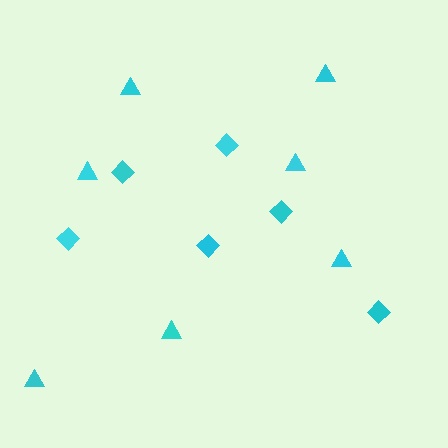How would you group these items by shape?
There are 2 groups: one group of triangles (7) and one group of diamonds (6).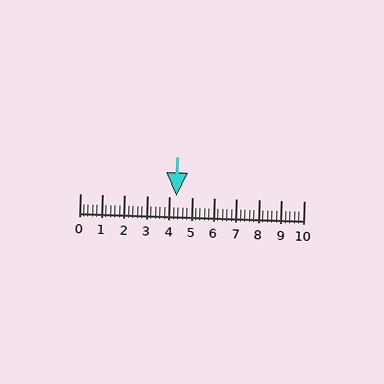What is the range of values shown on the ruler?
The ruler shows values from 0 to 10.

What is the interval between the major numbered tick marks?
The major tick marks are spaced 1 units apart.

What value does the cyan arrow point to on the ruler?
The cyan arrow points to approximately 4.3.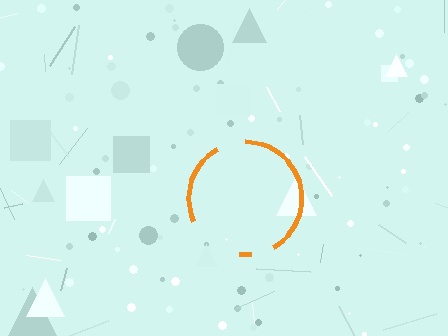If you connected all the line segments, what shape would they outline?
They would outline a circle.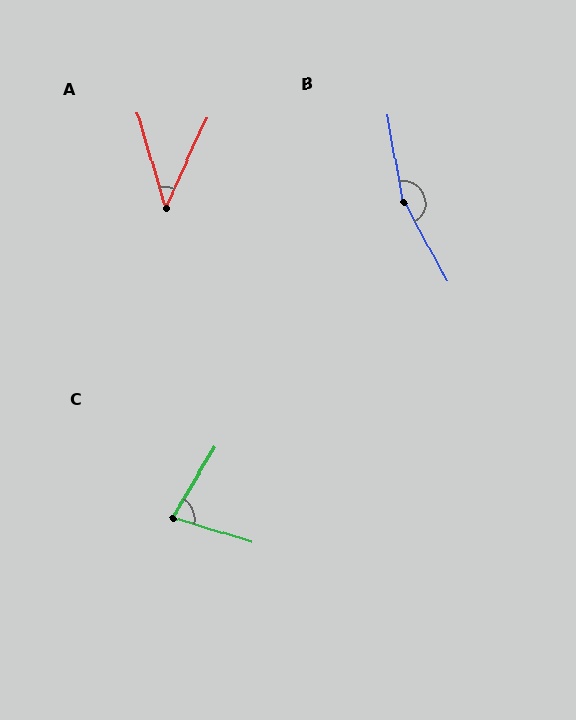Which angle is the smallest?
A, at approximately 41 degrees.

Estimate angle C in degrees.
Approximately 77 degrees.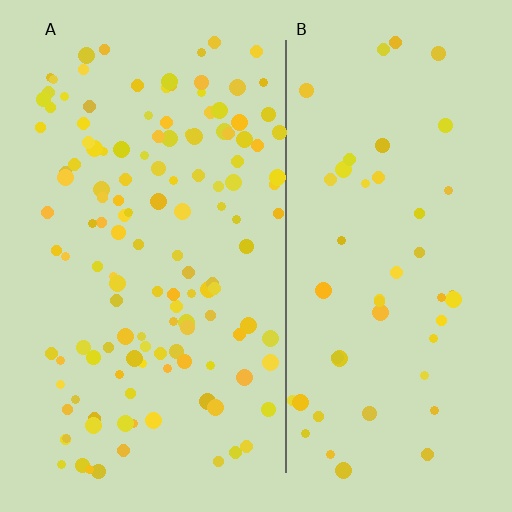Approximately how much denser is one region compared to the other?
Approximately 2.7× — region A over region B.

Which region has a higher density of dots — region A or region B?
A (the left).